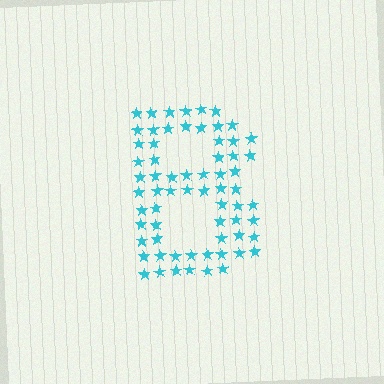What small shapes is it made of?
It is made of small stars.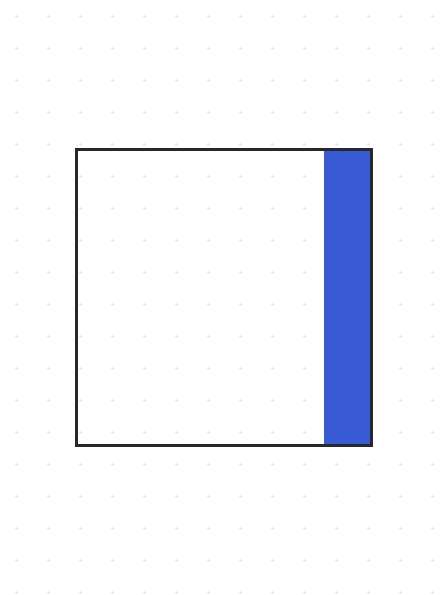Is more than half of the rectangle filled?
No.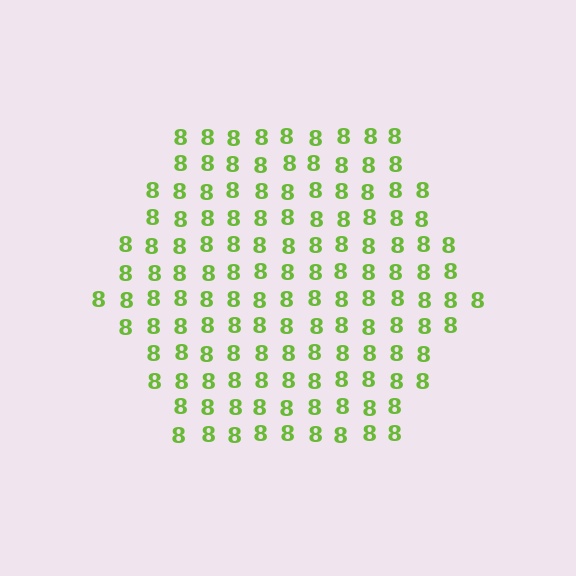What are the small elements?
The small elements are digit 8's.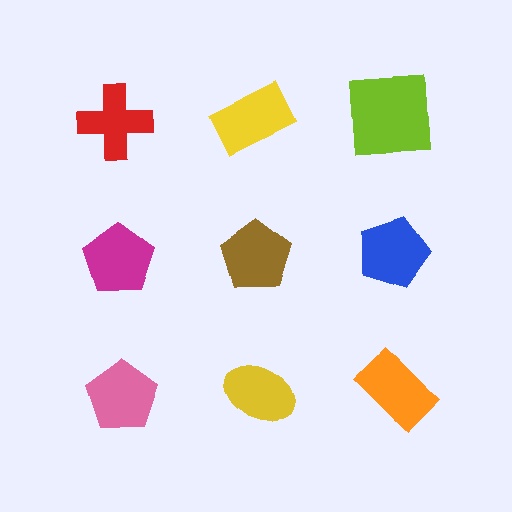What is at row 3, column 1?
A pink pentagon.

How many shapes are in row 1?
3 shapes.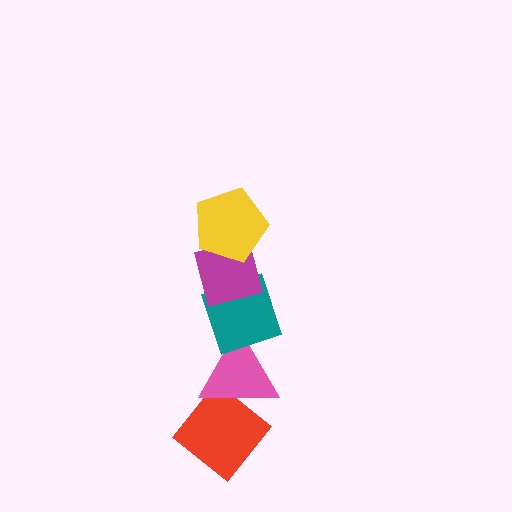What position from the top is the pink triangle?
The pink triangle is 4th from the top.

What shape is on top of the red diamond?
The pink triangle is on top of the red diamond.